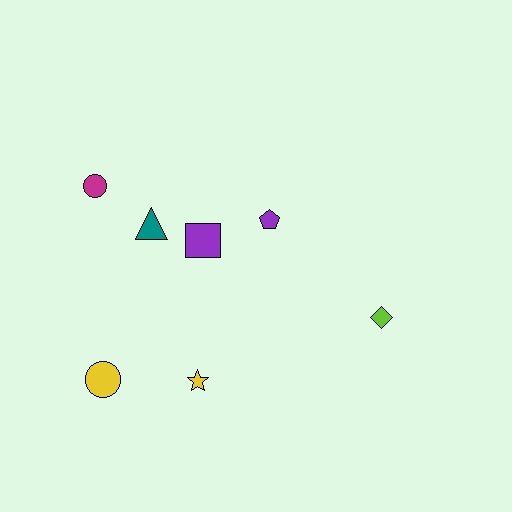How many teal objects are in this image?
There is 1 teal object.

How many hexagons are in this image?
There are no hexagons.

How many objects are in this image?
There are 7 objects.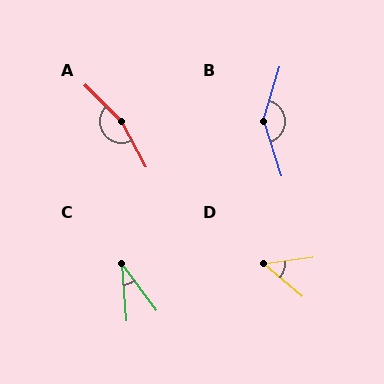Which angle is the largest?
A, at approximately 164 degrees.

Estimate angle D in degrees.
Approximately 47 degrees.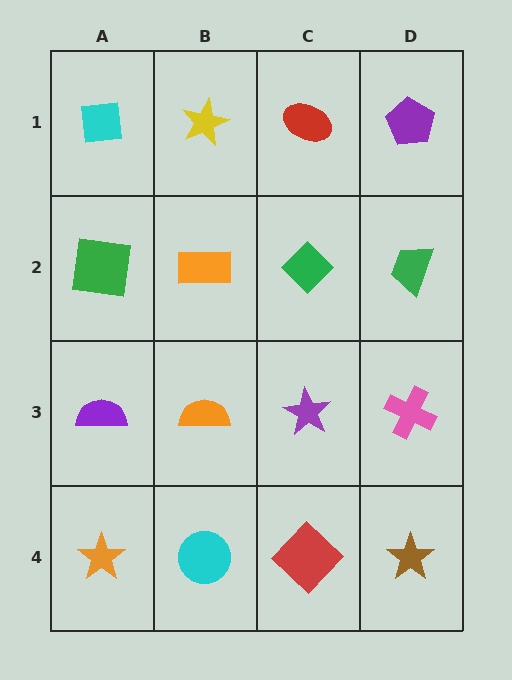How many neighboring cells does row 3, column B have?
4.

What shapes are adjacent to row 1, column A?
A green square (row 2, column A), a yellow star (row 1, column B).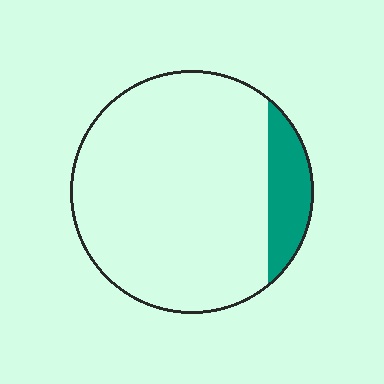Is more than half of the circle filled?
No.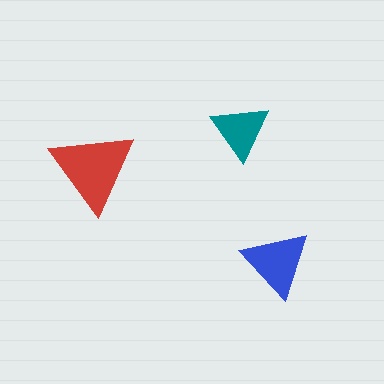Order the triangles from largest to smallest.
the red one, the blue one, the teal one.